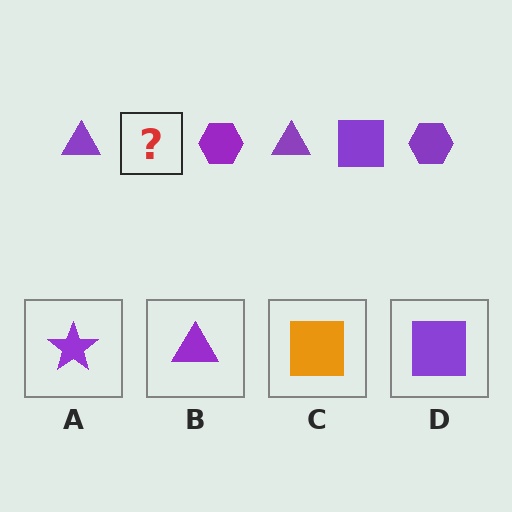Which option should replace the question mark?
Option D.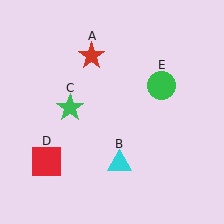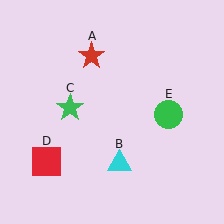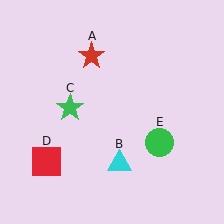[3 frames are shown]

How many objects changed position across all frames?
1 object changed position: green circle (object E).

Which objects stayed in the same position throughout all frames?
Red star (object A) and cyan triangle (object B) and green star (object C) and red square (object D) remained stationary.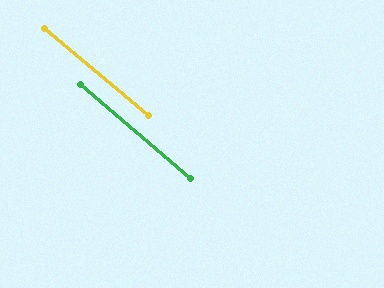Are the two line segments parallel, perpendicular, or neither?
Parallel — their directions differ by only 0.3°.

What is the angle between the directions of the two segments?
Approximately 0 degrees.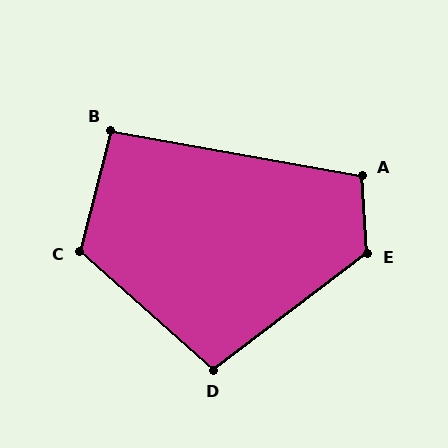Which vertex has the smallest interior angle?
B, at approximately 94 degrees.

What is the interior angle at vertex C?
Approximately 117 degrees (obtuse).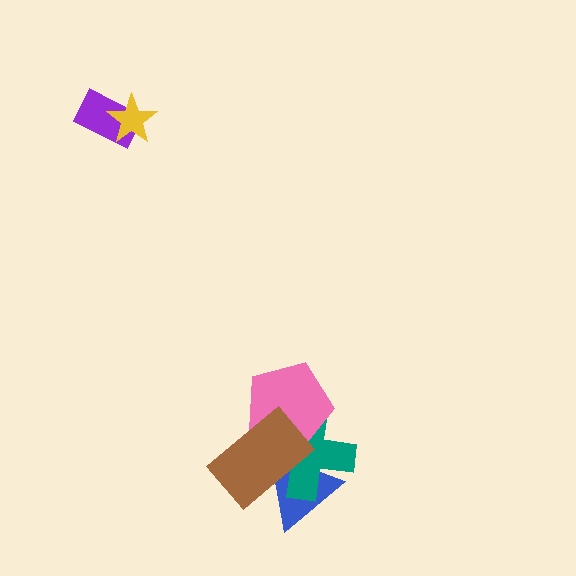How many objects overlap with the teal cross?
3 objects overlap with the teal cross.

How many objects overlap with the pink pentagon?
2 objects overlap with the pink pentagon.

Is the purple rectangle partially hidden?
Yes, it is partially covered by another shape.